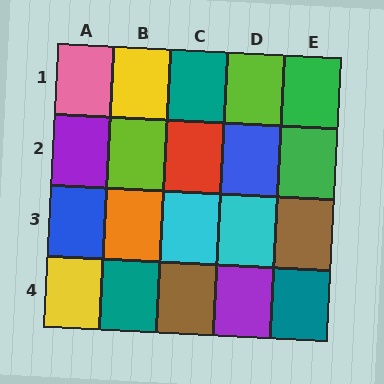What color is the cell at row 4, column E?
Teal.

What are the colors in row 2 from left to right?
Purple, lime, red, blue, green.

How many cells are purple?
2 cells are purple.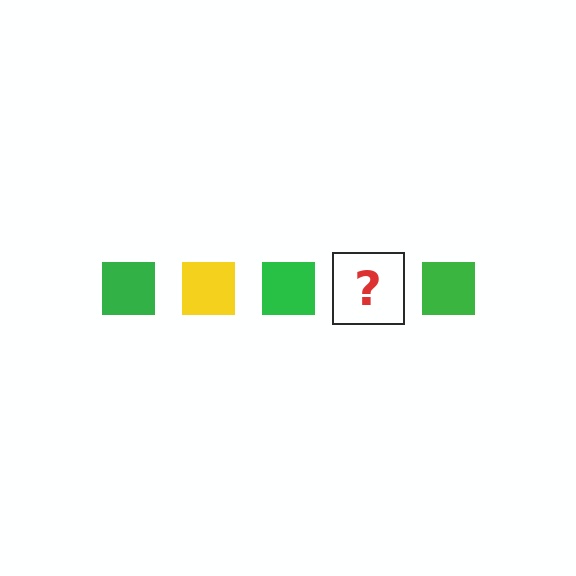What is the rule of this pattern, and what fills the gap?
The rule is that the pattern cycles through green, yellow squares. The gap should be filled with a yellow square.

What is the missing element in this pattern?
The missing element is a yellow square.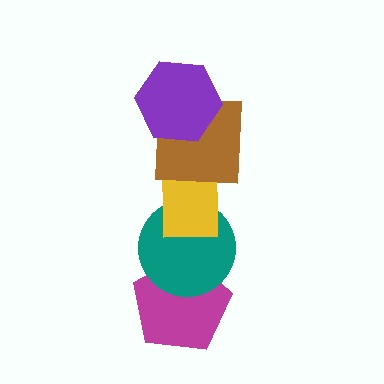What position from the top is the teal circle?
The teal circle is 4th from the top.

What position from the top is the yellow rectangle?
The yellow rectangle is 3rd from the top.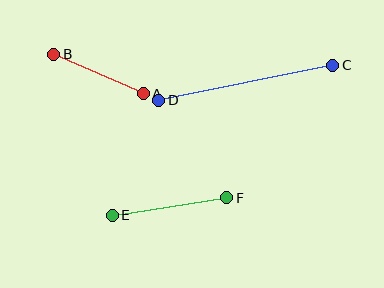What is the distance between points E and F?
The distance is approximately 116 pixels.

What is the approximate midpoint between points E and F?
The midpoint is at approximately (170, 206) pixels.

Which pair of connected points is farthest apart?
Points C and D are farthest apart.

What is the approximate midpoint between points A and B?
The midpoint is at approximately (98, 74) pixels.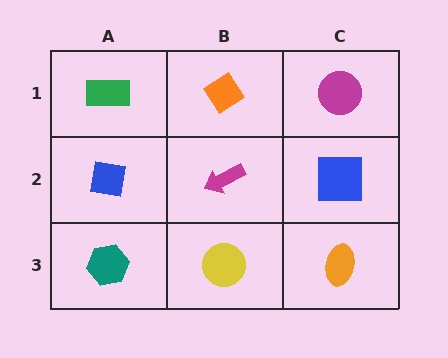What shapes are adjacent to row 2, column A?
A green rectangle (row 1, column A), a teal hexagon (row 3, column A), a magenta arrow (row 2, column B).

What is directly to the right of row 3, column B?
An orange ellipse.